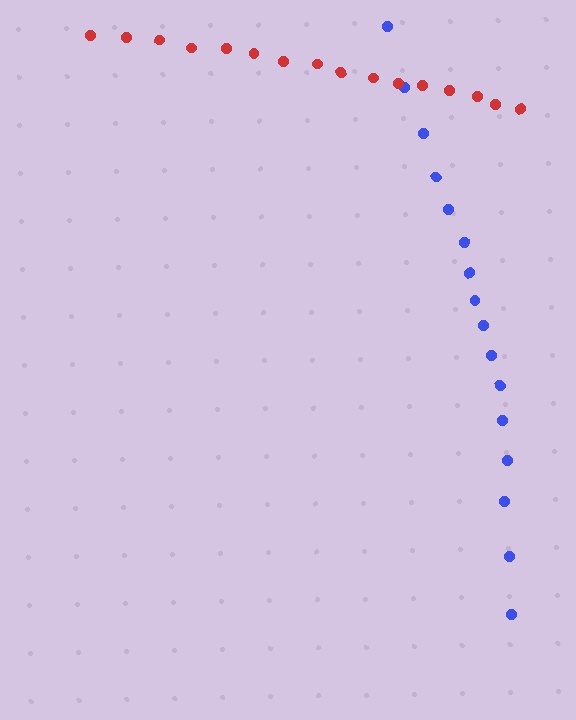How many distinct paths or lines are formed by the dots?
There are 2 distinct paths.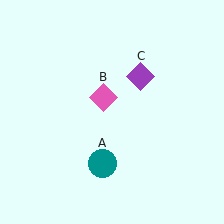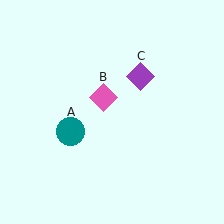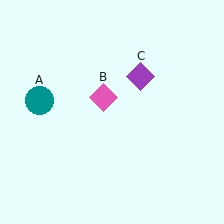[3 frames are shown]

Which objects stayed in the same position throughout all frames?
Pink diamond (object B) and purple diamond (object C) remained stationary.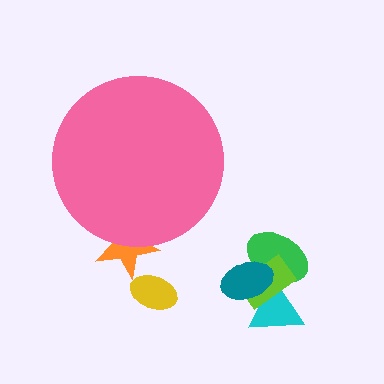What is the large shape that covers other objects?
A pink circle.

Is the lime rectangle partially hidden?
No, the lime rectangle is fully visible.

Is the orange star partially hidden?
Yes, the orange star is partially hidden behind the pink circle.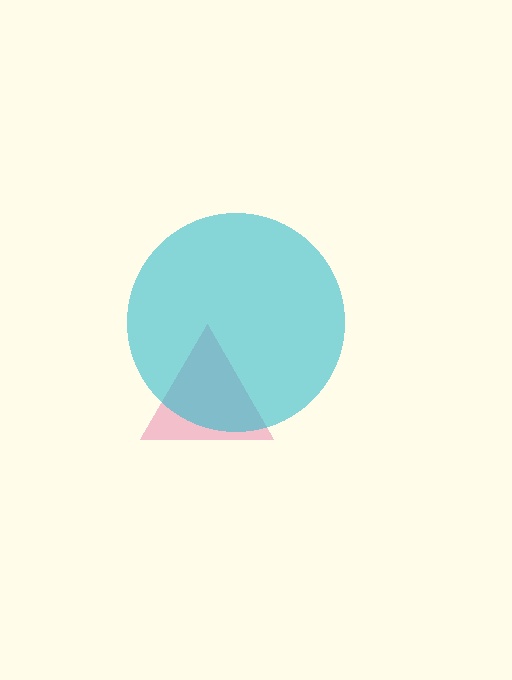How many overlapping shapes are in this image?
There are 2 overlapping shapes in the image.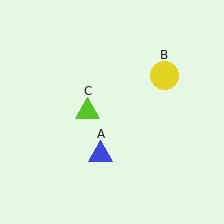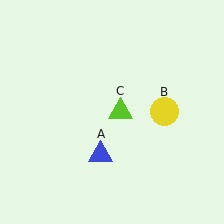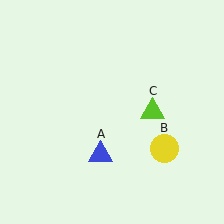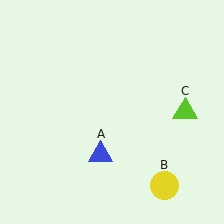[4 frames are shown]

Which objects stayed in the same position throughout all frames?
Blue triangle (object A) remained stationary.